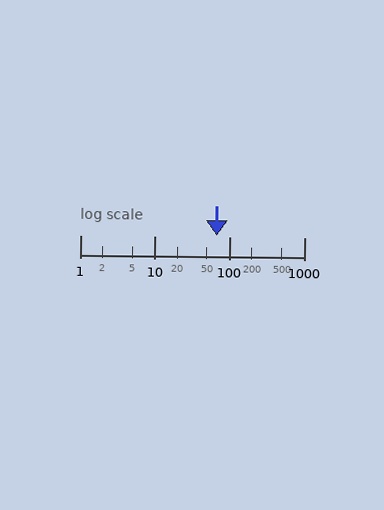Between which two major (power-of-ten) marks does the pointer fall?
The pointer is between 10 and 100.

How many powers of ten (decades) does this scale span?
The scale spans 3 decades, from 1 to 1000.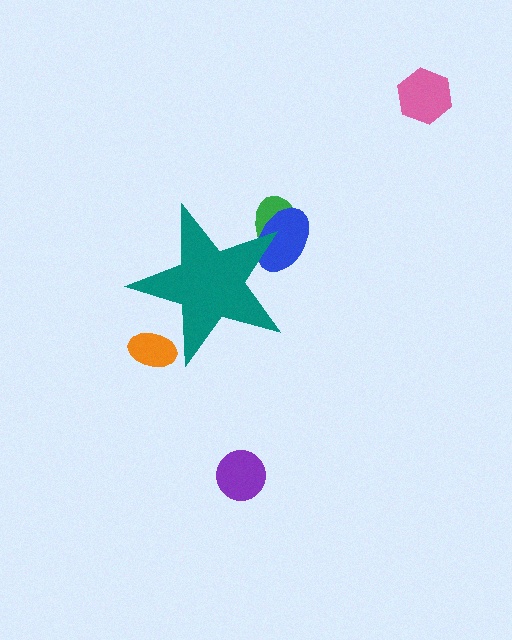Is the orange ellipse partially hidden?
Yes, the orange ellipse is partially hidden behind the teal star.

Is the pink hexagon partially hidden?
No, the pink hexagon is fully visible.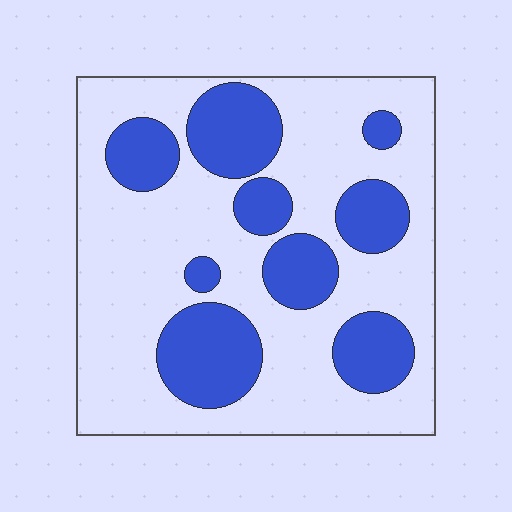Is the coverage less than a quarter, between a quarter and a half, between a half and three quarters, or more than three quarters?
Between a quarter and a half.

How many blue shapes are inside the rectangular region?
9.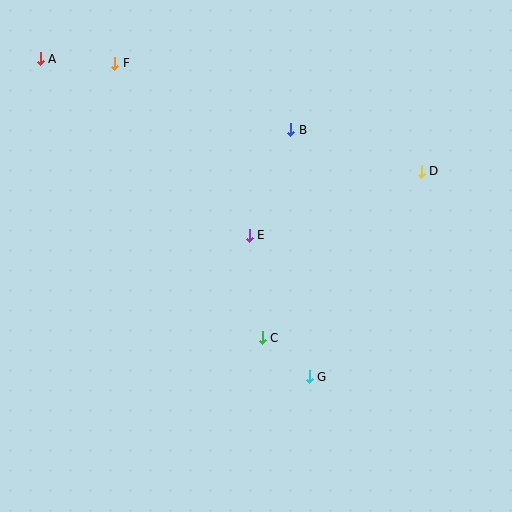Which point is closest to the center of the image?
Point E at (249, 235) is closest to the center.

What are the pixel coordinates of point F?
Point F is at (115, 63).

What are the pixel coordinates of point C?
Point C is at (262, 338).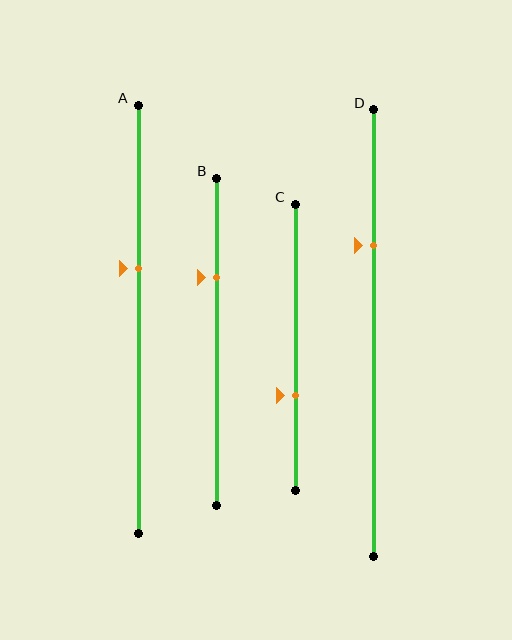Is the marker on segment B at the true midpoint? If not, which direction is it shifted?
No, the marker on segment B is shifted upward by about 20% of the segment length.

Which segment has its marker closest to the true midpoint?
Segment A has its marker closest to the true midpoint.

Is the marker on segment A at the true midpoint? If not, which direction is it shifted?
No, the marker on segment A is shifted upward by about 12% of the segment length.